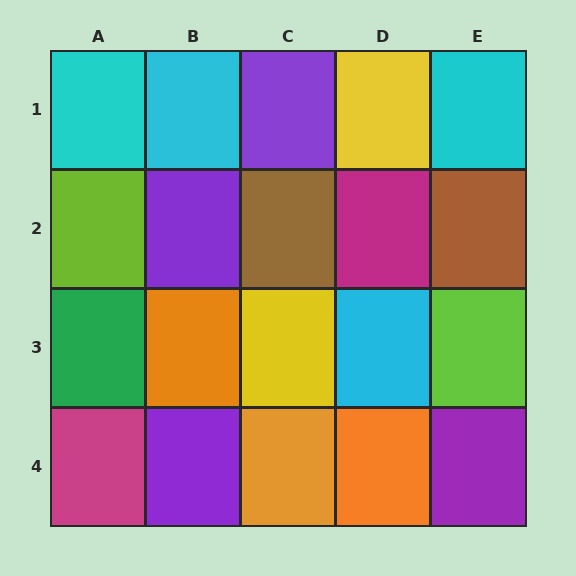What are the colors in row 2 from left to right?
Lime, purple, brown, magenta, brown.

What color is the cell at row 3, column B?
Orange.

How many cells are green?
1 cell is green.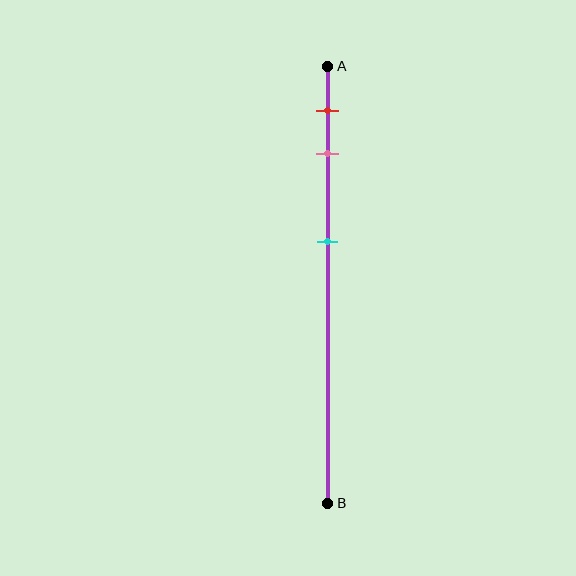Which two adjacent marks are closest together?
The red and pink marks are the closest adjacent pair.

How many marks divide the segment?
There are 3 marks dividing the segment.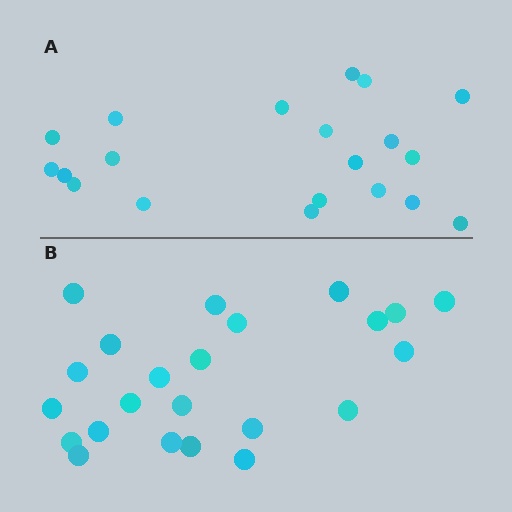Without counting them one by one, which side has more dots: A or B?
Region B (the bottom region) has more dots.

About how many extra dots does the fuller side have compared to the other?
Region B has just a few more — roughly 2 or 3 more dots than region A.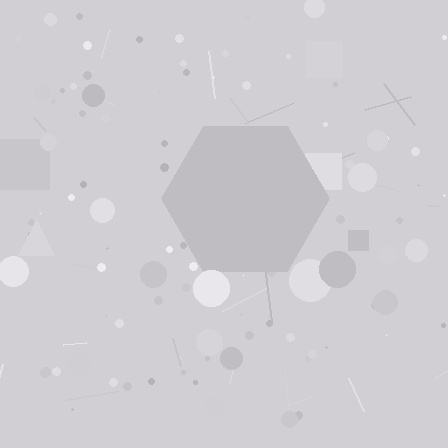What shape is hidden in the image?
A hexagon is hidden in the image.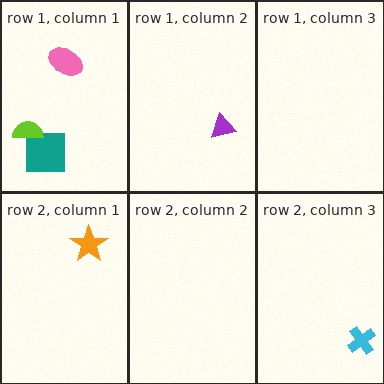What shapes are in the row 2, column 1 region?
The orange star.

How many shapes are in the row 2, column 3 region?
1.